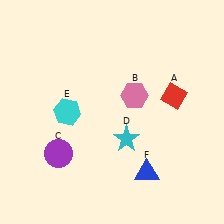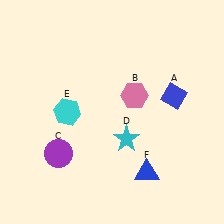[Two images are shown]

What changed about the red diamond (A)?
In Image 1, A is red. In Image 2, it changed to blue.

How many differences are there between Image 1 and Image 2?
There is 1 difference between the two images.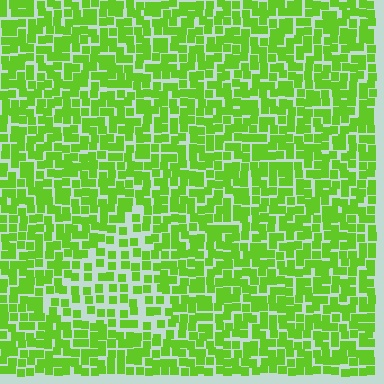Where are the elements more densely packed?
The elements are more densely packed outside the triangle boundary.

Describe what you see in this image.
The image contains small lime elements arranged at two different densities. A triangle-shaped region is visible where the elements are less densely packed than the surrounding area.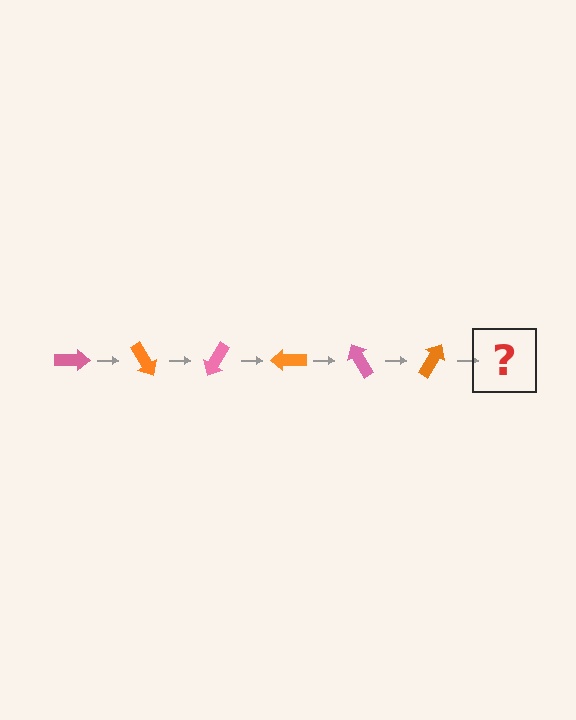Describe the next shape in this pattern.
It should be a pink arrow, rotated 360 degrees from the start.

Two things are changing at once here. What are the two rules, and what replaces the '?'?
The two rules are that it rotates 60 degrees each step and the color cycles through pink and orange. The '?' should be a pink arrow, rotated 360 degrees from the start.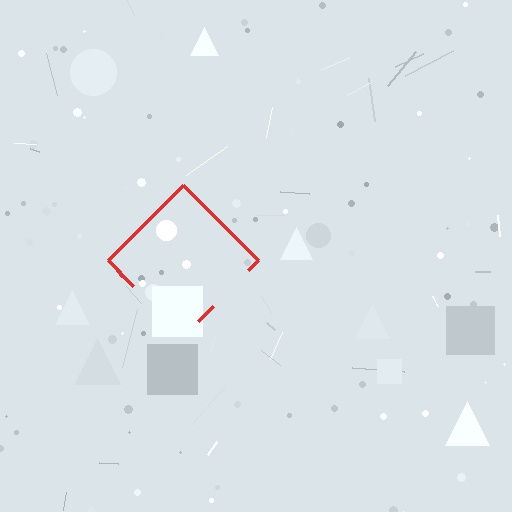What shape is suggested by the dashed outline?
The dashed outline suggests a diamond.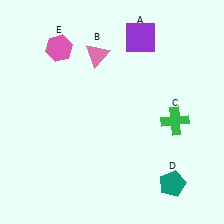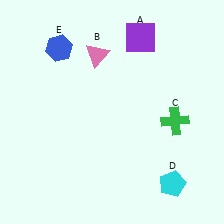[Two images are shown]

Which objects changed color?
D changed from teal to cyan. E changed from pink to blue.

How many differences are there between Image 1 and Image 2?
There are 2 differences between the two images.